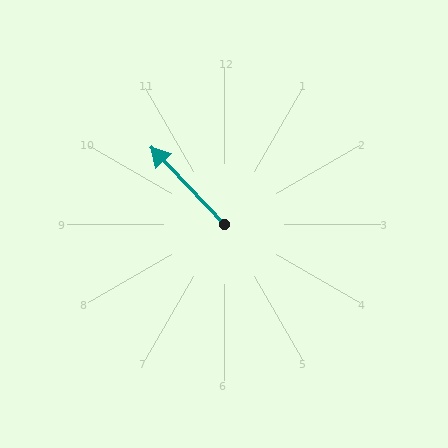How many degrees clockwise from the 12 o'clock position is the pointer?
Approximately 316 degrees.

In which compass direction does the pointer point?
Northwest.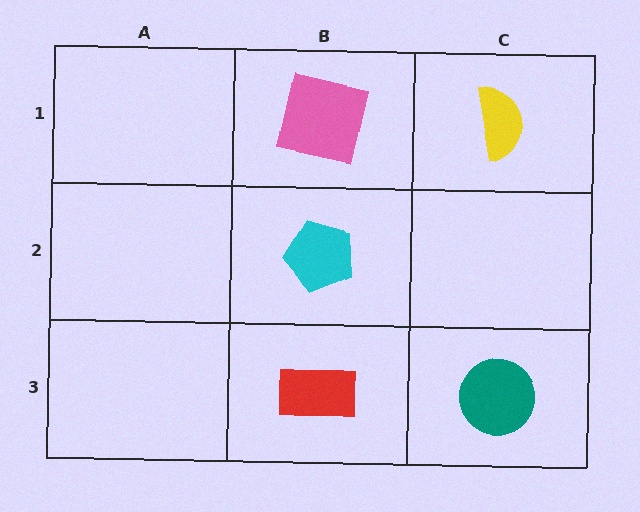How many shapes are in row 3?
2 shapes.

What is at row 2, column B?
A cyan pentagon.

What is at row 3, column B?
A red rectangle.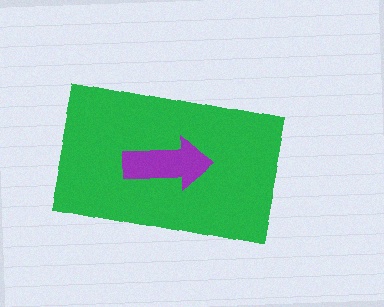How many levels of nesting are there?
2.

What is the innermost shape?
The purple arrow.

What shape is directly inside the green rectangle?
The purple arrow.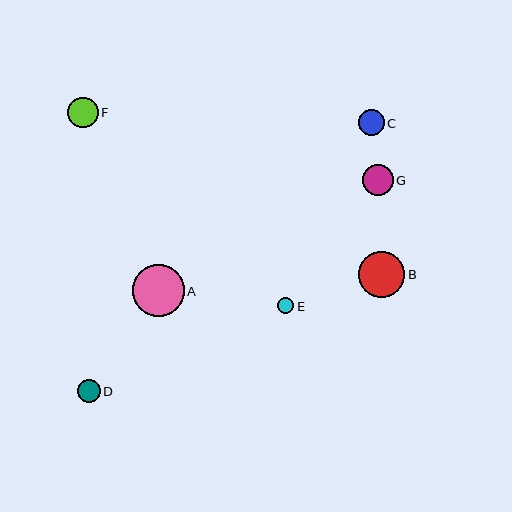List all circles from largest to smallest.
From largest to smallest: A, B, G, F, C, D, E.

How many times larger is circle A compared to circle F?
Circle A is approximately 1.7 times the size of circle F.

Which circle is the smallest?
Circle E is the smallest with a size of approximately 16 pixels.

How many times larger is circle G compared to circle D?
Circle G is approximately 1.4 times the size of circle D.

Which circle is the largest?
Circle A is the largest with a size of approximately 52 pixels.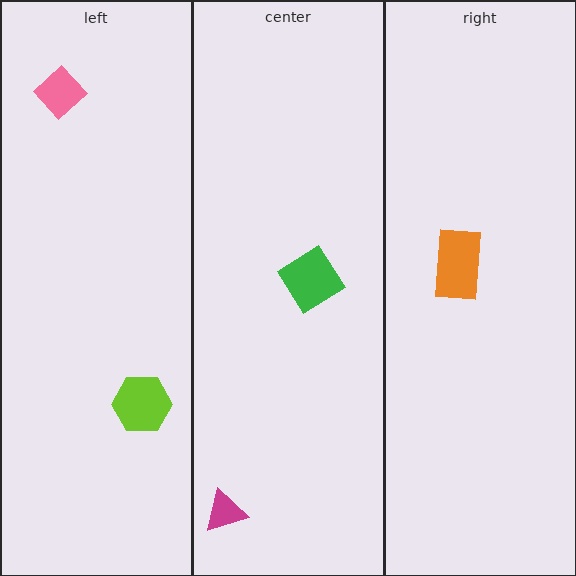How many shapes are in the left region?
2.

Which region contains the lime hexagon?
The left region.